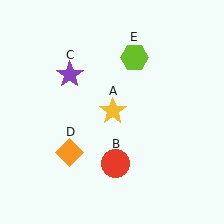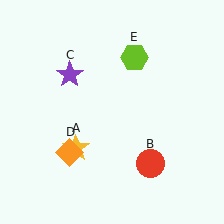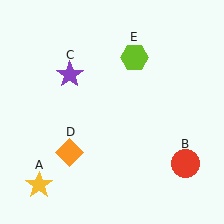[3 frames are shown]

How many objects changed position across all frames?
2 objects changed position: yellow star (object A), red circle (object B).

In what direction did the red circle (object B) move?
The red circle (object B) moved right.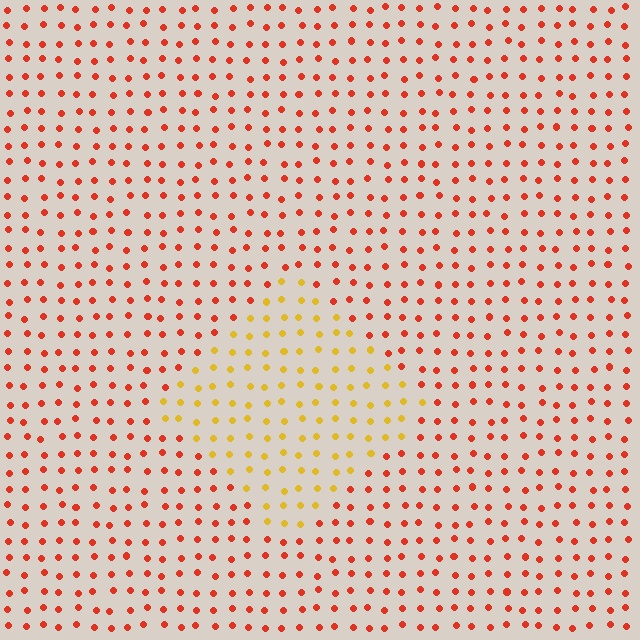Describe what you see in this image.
The image is filled with small red elements in a uniform arrangement. A diamond-shaped region is visible where the elements are tinted to a slightly different hue, forming a subtle color boundary.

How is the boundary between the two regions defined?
The boundary is defined purely by a slight shift in hue (about 43 degrees). Spacing, size, and orientation are identical on both sides.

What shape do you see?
I see a diamond.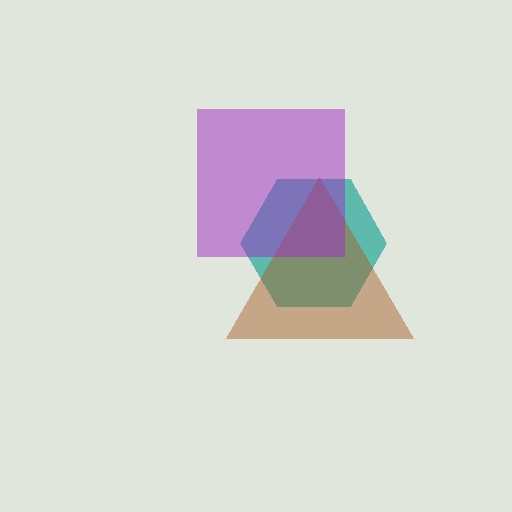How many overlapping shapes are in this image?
There are 3 overlapping shapes in the image.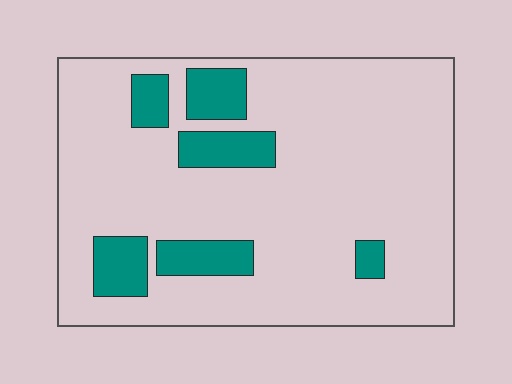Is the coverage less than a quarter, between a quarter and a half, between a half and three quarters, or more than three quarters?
Less than a quarter.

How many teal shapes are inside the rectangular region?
6.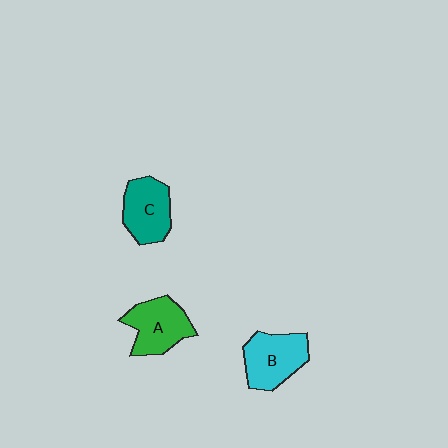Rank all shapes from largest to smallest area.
From largest to smallest: B (cyan), A (green), C (teal).